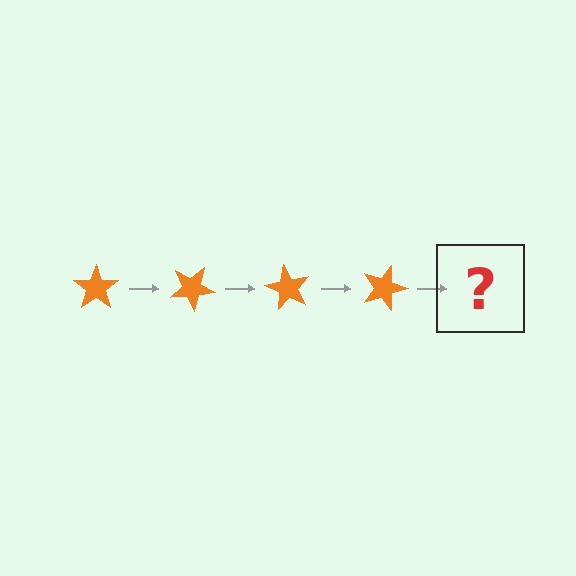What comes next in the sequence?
The next element should be an orange star rotated 120 degrees.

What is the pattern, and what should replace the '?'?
The pattern is that the star rotates 30 degrees each step. The '?' should be an orange star rotated 120 degrees.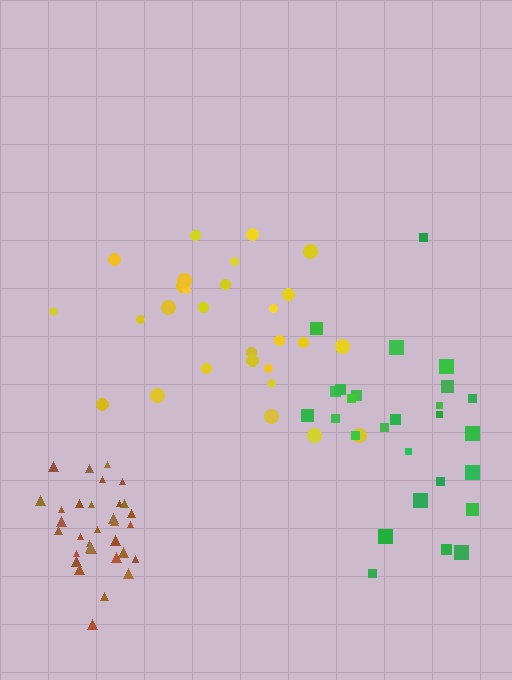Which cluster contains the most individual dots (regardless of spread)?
Brown (33).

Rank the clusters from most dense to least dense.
brown, yellow, green.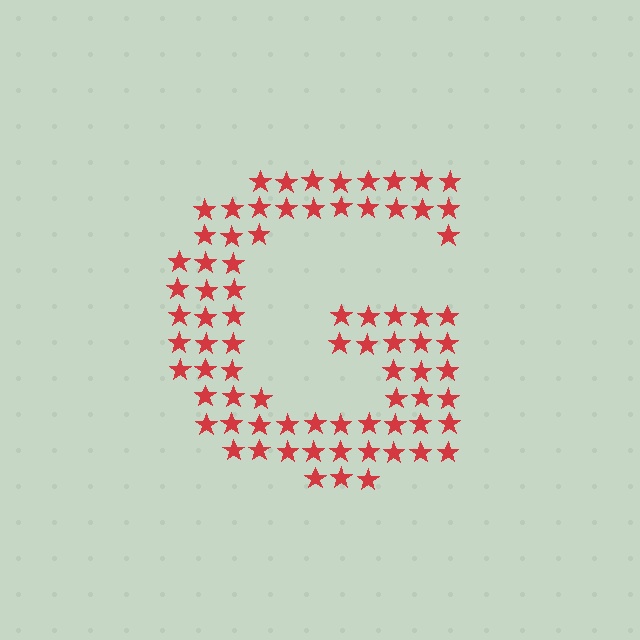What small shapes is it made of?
It is made of small stars.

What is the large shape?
The large shape is the letter G.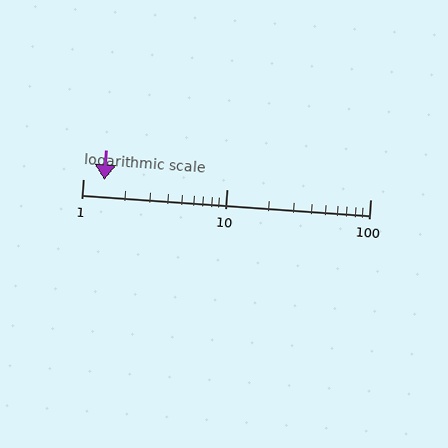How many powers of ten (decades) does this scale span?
The scale spans 2 decades, from 1 to 100.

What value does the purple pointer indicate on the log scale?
The pointer indicates approximately 1.4.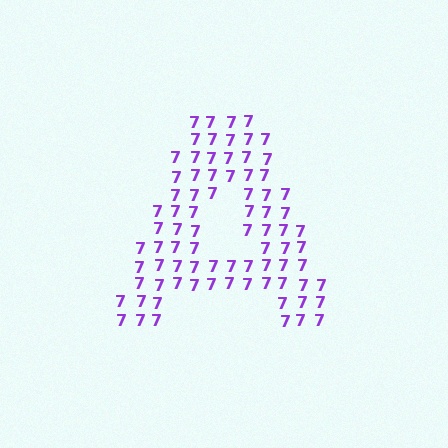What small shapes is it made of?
It is made of small digit 7's.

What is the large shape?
The large shape is the letter A.